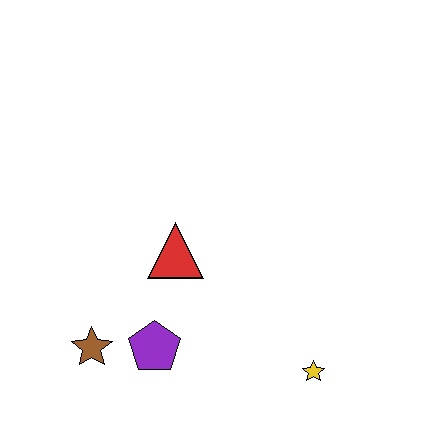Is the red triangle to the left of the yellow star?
Yes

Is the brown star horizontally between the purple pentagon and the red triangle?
No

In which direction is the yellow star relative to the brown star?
The yellow star is to the right of the brown star.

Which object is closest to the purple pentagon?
The brown star is closest to the purple pentagon.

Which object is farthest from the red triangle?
The yellow star is farthest from the red triangle.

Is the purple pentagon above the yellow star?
Yes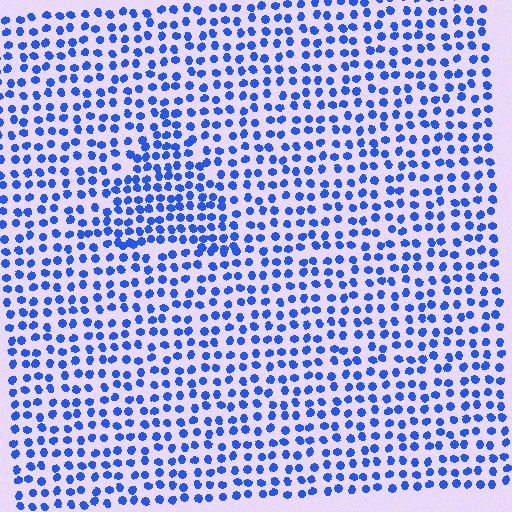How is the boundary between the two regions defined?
The boundary is defined by a change in element density (approximately 1.5x ratio). All elements are the same color, size, and shape.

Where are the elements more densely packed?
The elements are more densely packed inside the triangle boundary.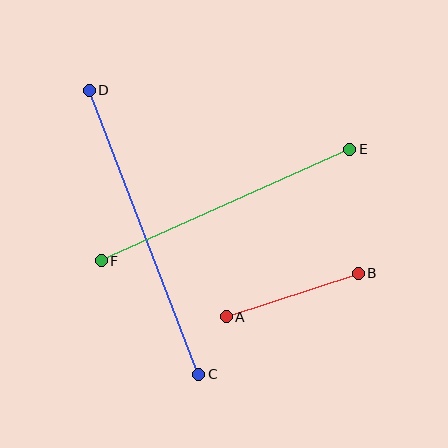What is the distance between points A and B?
The distance is approximately 139 pixels.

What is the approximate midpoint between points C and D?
The midpoint is at approximately (144, 232) pixels.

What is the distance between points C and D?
The distance is approximately 304 pixels.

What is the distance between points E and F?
The distance is approximately 273 pixels.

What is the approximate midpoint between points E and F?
The midpoint is at approximately (226, 205) pixels.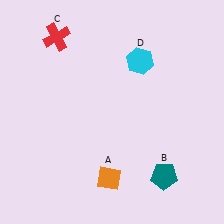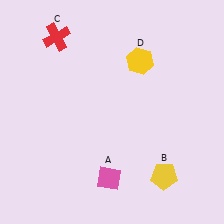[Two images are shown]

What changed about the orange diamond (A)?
In Image 1, A is orange. In Image 2, it changed to pink.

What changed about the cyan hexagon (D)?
In Image 1, D is cyan. In Image 2, it changed to yellow.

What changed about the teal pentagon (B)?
In Image 1, B is teal. In Image 2, it changed to yellow.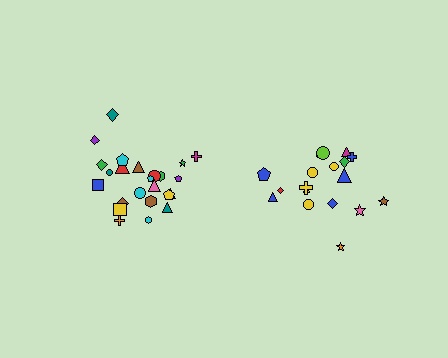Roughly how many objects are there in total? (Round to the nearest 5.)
Roughly 45 objects in total.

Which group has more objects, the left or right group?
The left group.